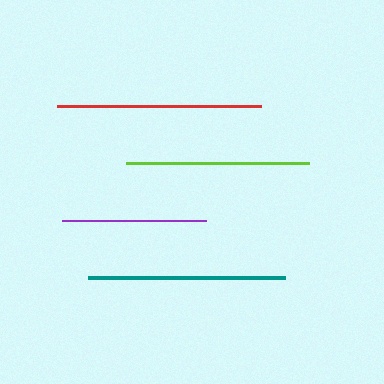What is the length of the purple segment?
The purple segment is approximately 144 pixels long.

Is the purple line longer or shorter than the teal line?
The teal line is longer than the purple line.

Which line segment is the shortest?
The purple line is the shortest at approximately 144 pixels.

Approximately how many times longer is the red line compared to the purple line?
The red line is approximately 1.4 times the length of the purple line.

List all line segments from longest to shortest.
From longest to shortest: red, teal, lime, purple.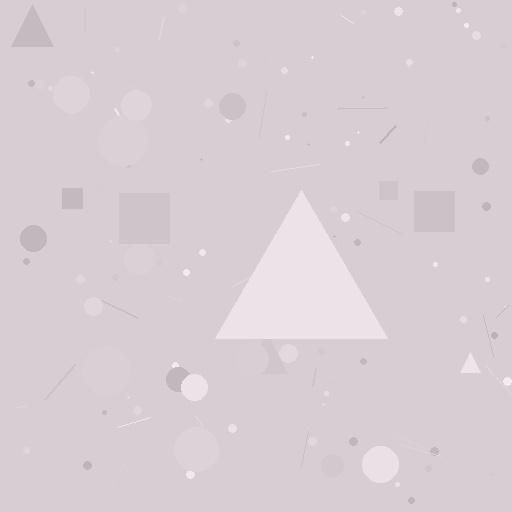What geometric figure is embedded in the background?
A triangle is embedded in the background.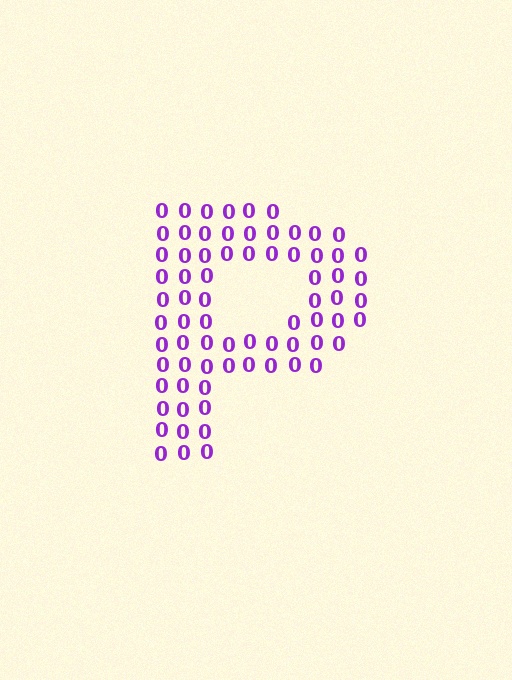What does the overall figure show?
The overall figure shows the letter P.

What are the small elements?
The small elements are digit 0's.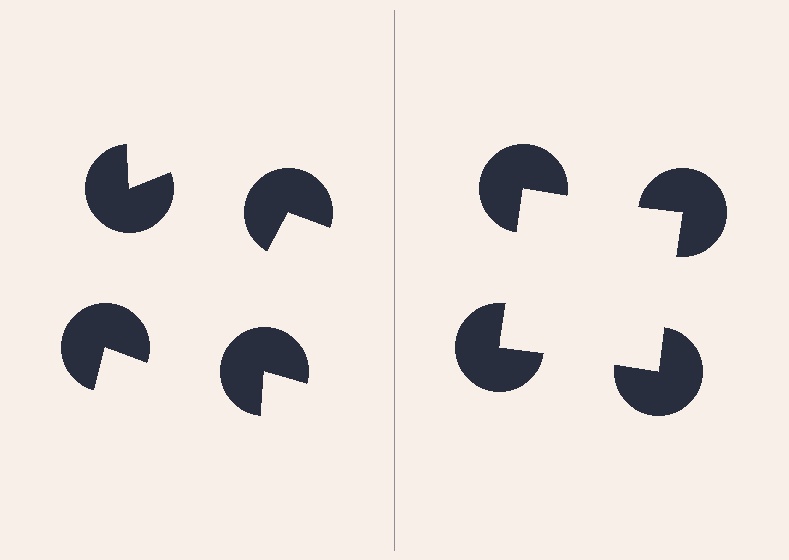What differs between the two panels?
The pac-man discs are positioned identically on both sides; only the wedge orientations differ. On the right they align to a square; on the left they are misaligned.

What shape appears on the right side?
An illusory square.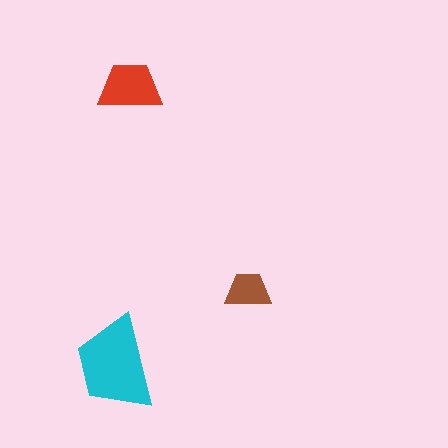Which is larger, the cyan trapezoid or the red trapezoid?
The cyan one.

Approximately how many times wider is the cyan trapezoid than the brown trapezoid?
About 2 times wider.